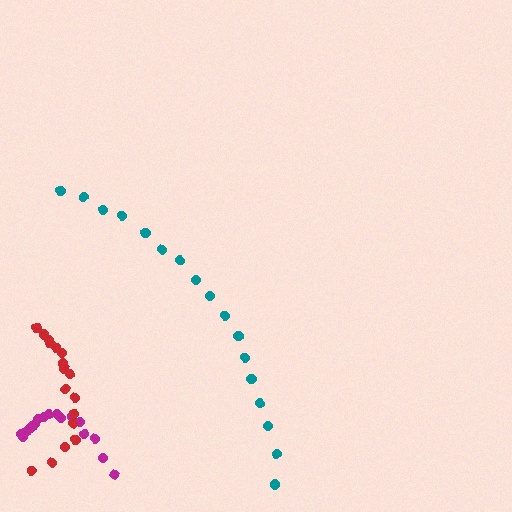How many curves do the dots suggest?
There are 3 distinct paths.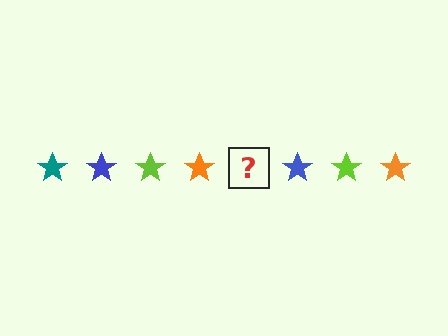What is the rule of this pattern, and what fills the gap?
The rule is that the pattern cycles through teal, blue, lime, orange stars. The gap should be filled with a teal star.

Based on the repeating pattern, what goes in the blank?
The blank should be a teal star.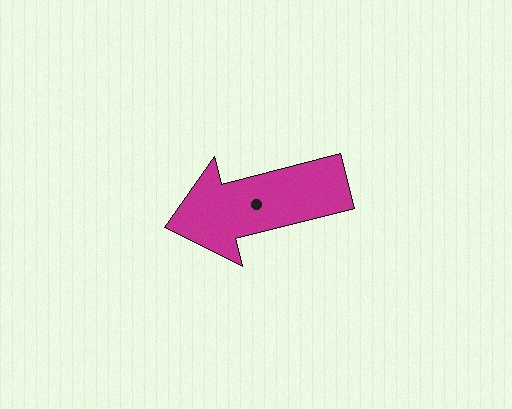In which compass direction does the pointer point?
West.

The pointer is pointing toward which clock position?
Roughly 9 o'clock.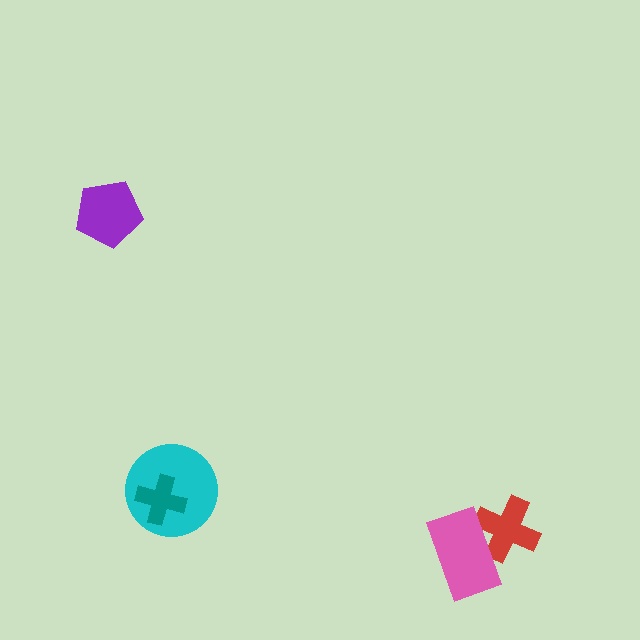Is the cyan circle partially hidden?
Yes, it is partially covered by another shape.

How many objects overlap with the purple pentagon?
0 objects overlap with the purple pentagon.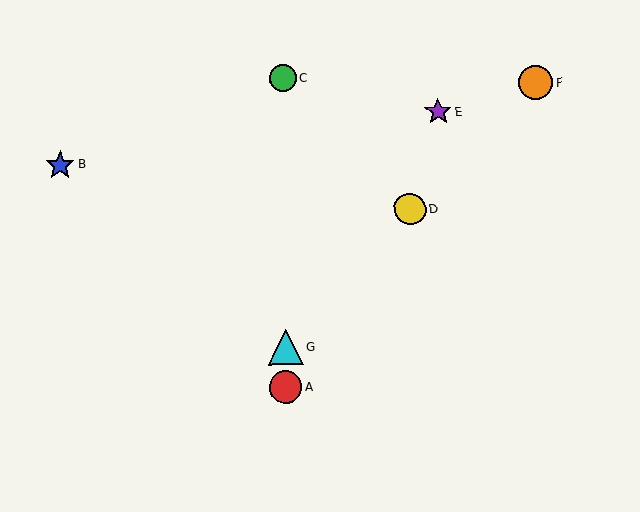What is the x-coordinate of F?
Object F is at x≈536.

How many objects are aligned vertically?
3 objects (A, C, G) are aligned vertically.